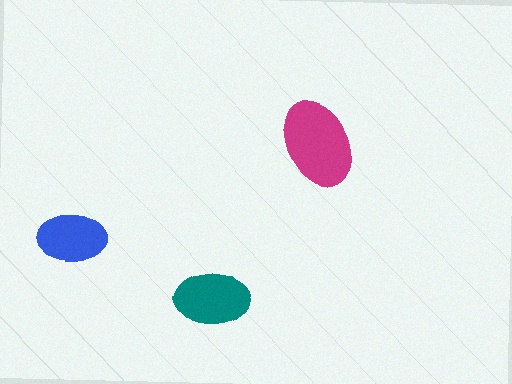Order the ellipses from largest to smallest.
the magenta one, the teal one, the blue one.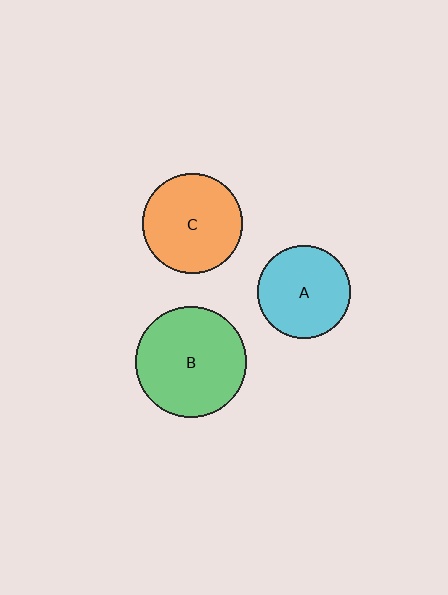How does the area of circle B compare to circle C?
Approximately 1.2 times.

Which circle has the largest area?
Circle B (green).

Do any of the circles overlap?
No, none of the circles overlap.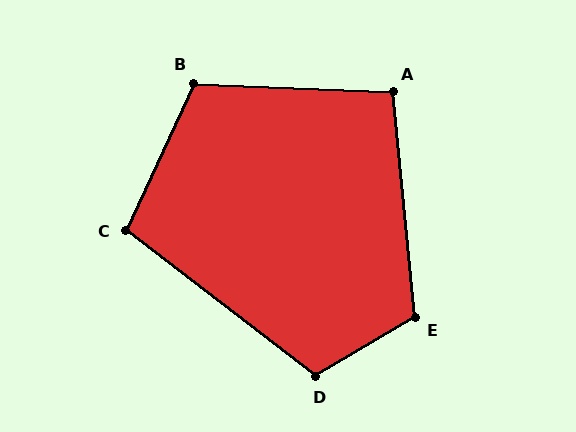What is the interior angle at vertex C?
Approximately 103 degrees (obtuse).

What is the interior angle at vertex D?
Approximately 112 degrees (obtuse).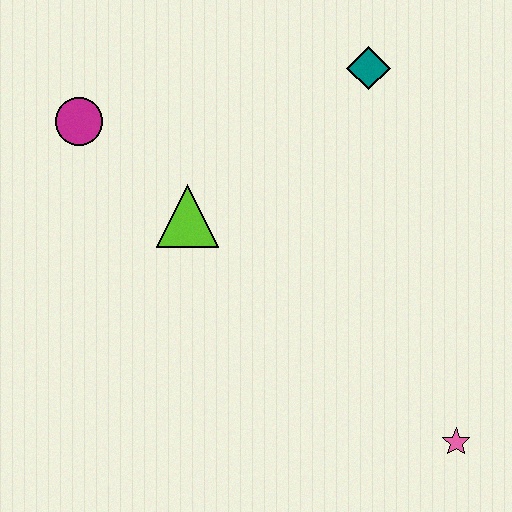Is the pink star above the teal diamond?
No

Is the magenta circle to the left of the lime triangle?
Yes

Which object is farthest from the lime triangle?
The pink star is farthest from the lime triangle.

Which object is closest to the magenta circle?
The lime triangle is closest to the magenta circle.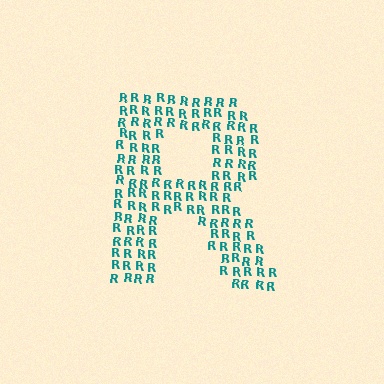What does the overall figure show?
The overall figure shows the letter R.